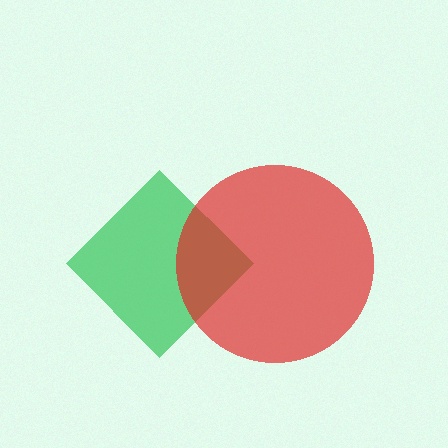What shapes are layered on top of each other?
The layered shapes are: a green diamond, a red circle.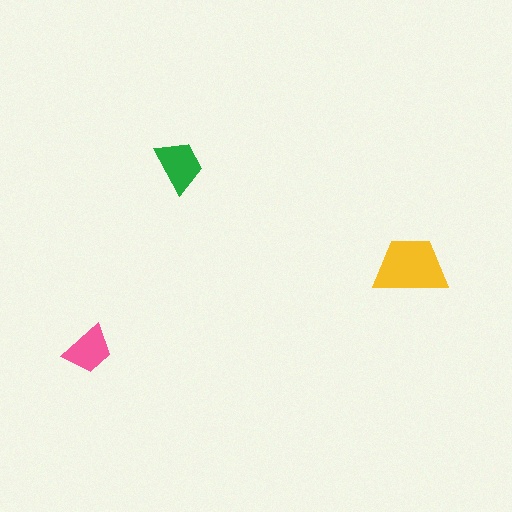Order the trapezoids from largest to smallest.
the yellow one, the green one, the pink one.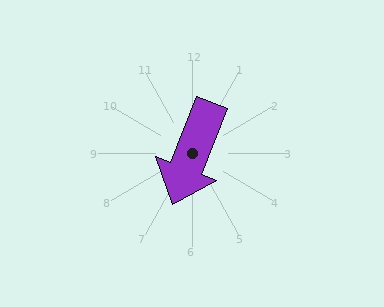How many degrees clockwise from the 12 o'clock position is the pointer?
Approximately 201 degrees.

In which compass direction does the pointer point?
South.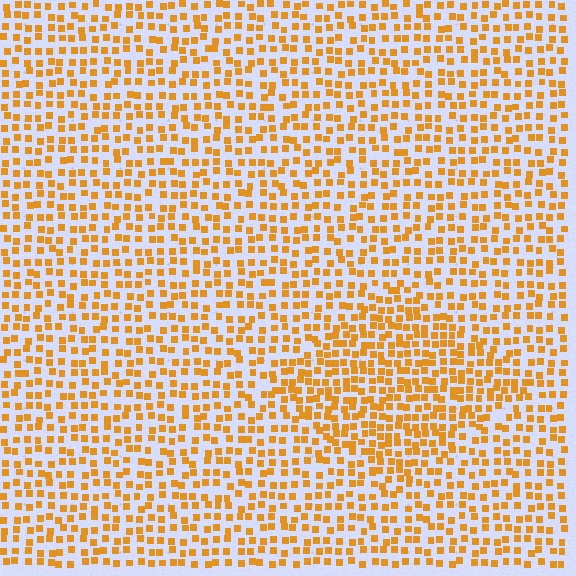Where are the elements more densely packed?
The elements are more densely packed inside the diamond boundary.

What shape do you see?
I see a diamond.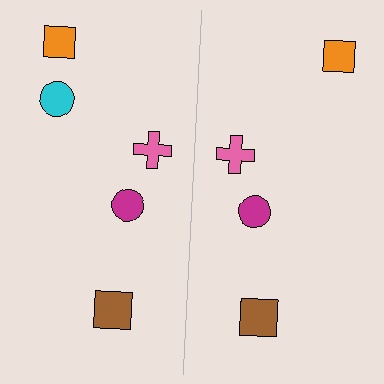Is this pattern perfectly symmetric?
No, the pattern is not perfectly symmetric. A cyan circle is missing from the right side.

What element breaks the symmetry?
A cyan circle is missing from the right side.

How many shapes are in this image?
There are 9 shapes in this image.